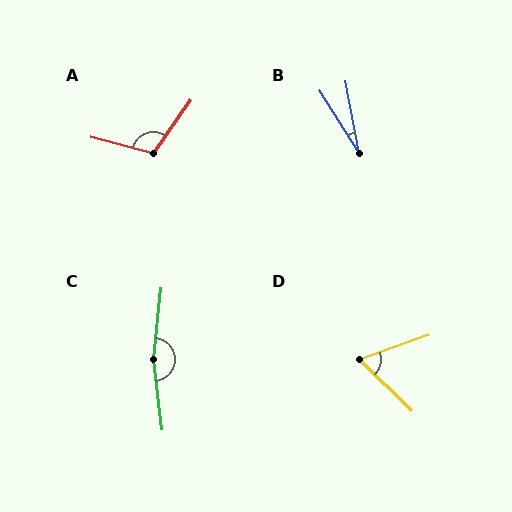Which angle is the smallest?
B, at approximately 22 degrees.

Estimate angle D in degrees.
Approximately 64 degrees.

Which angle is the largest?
C, at approximately 167 degrees.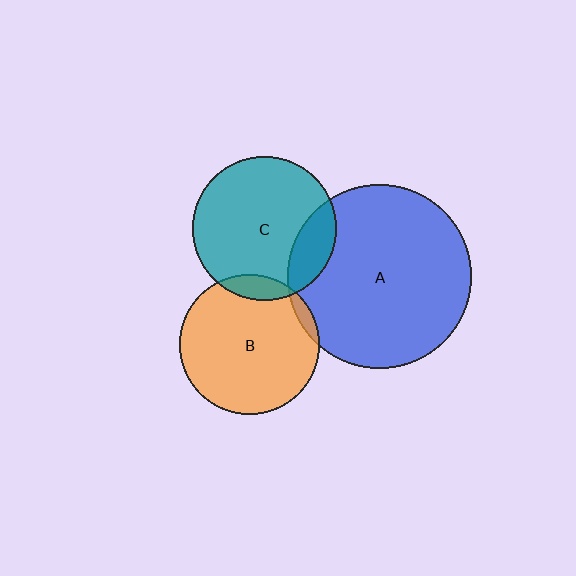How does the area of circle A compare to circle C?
Approximately 1.6 times.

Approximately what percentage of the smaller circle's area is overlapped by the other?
Approximately 10%.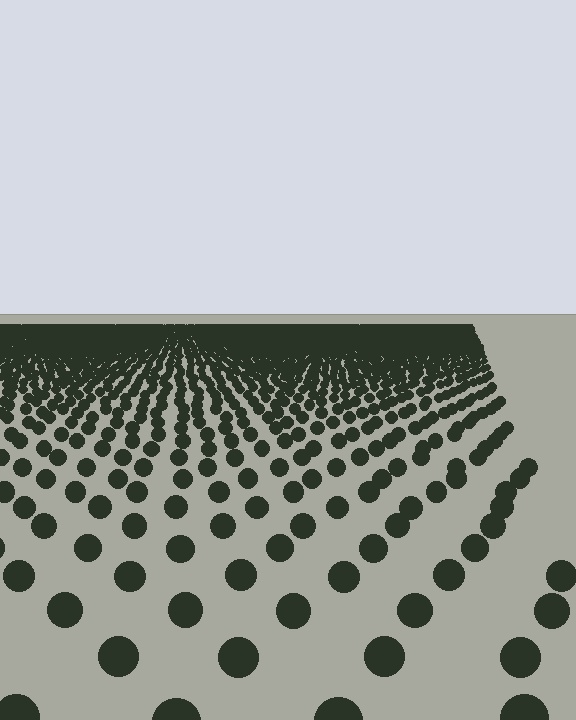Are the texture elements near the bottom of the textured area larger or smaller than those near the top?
Larger. Near the bottom, elements are closer to the viewer and appear at a bigger on-screen size.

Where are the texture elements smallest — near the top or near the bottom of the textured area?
Near the top.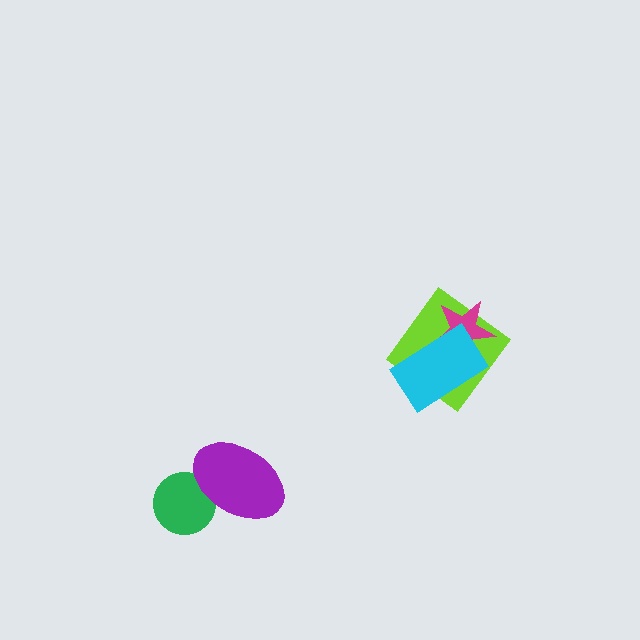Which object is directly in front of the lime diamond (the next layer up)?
The magenta star is directly in front of the lime diamond.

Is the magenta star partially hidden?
Yes, it is partially covered by another shape.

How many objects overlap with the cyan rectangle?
2 objects overlap with the cyan rectangle.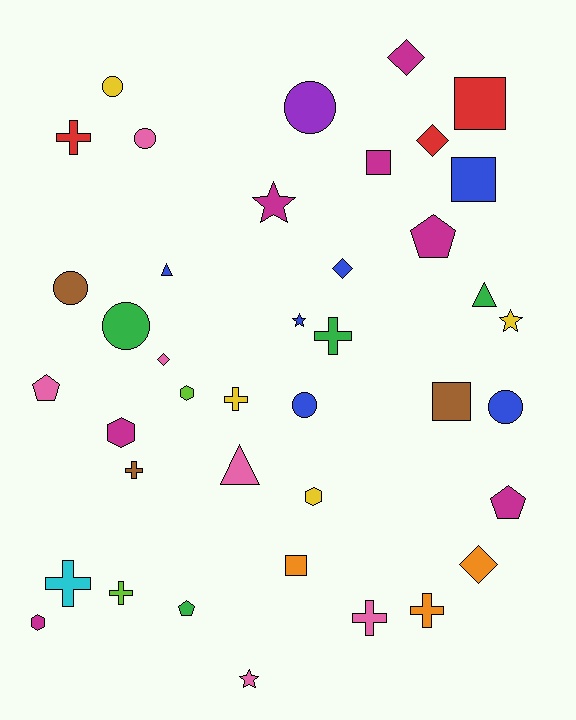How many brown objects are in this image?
There are 3 brown objects.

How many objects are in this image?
There are 40 objects.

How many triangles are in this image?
There are 3 triangles.